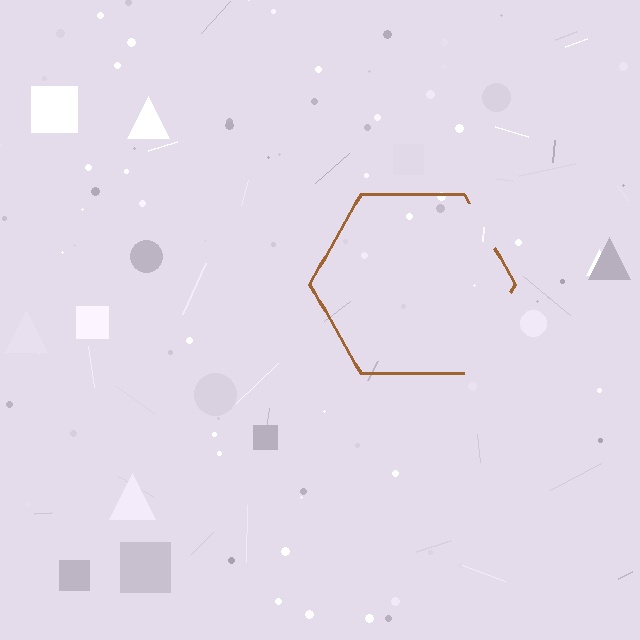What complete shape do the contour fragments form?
The contour fragments form a hexagon.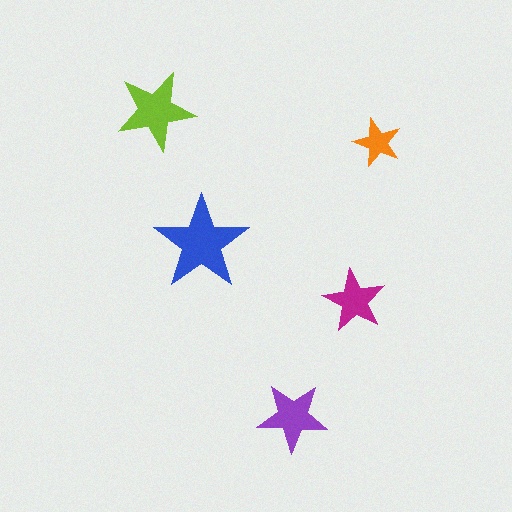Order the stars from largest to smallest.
the blue one, the lime one, the purple one, the magenta one, the orange one.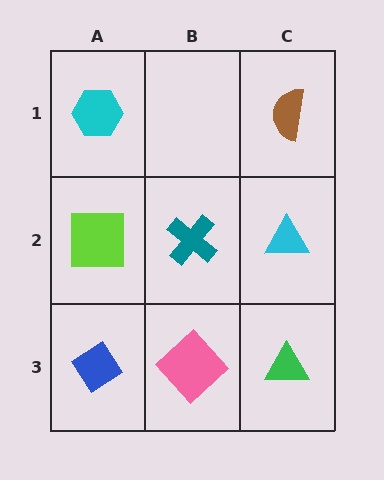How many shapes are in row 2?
3 shapes.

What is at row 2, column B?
A teal cross.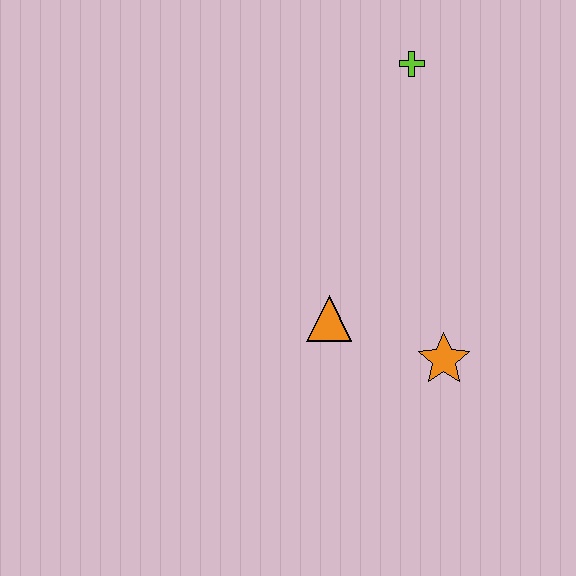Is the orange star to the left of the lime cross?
No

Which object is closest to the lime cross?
The orange triangle is closest to the lime cross.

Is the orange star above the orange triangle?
No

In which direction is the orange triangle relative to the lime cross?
The orange triangle is below the lime cross.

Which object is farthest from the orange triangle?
The lime cross is farthest from the orange triangle.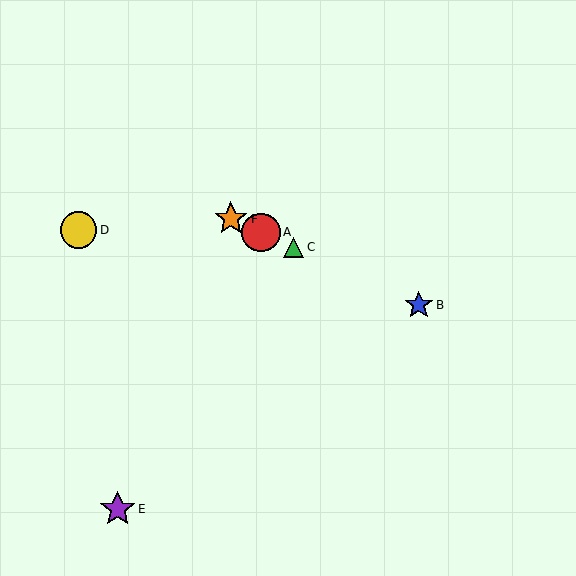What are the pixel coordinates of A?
Object A is at (261, 232).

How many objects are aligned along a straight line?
4 objects (A, B, C, F) are aligned along a straight line.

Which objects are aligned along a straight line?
Objects A, B, C, F are aligned along a straight line.